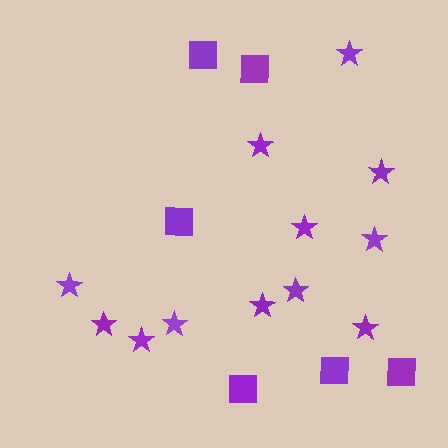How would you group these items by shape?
There are 2 groups: one group of stars (12) and one group of squares (6).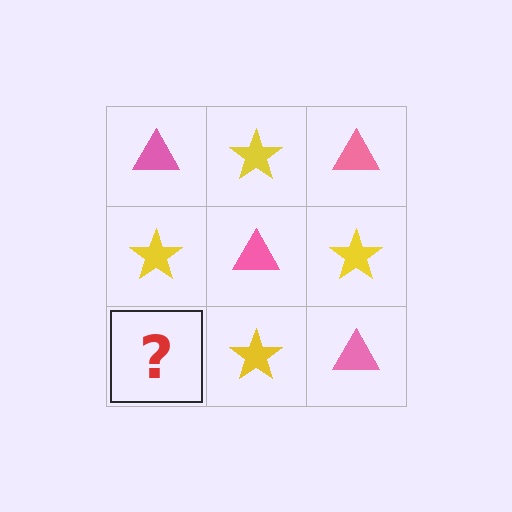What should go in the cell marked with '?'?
The missing cell should contain a pink triangle.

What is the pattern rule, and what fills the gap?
The rule is that it alternates pink triangle and yellow star in a checkerboard pattern. The gap should be filled with a pink triangle.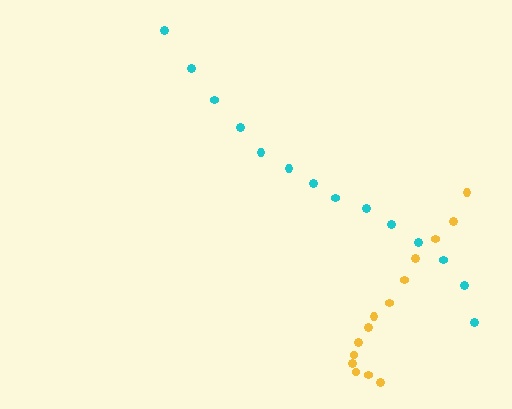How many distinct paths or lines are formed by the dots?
There are 2 distinct paths.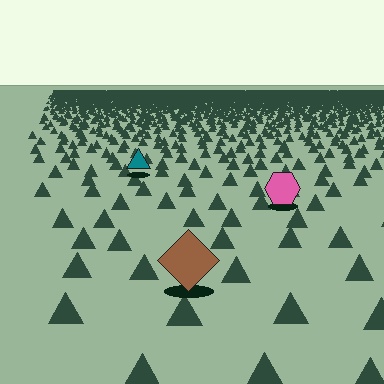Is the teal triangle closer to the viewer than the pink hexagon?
No. The pink hexagon is closer — you can tell from the texture gradient: the ground texture is coarser near it.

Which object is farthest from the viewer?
The teal triangle is farthest from the viewer. It appears smaller and the ground texture around it is denser.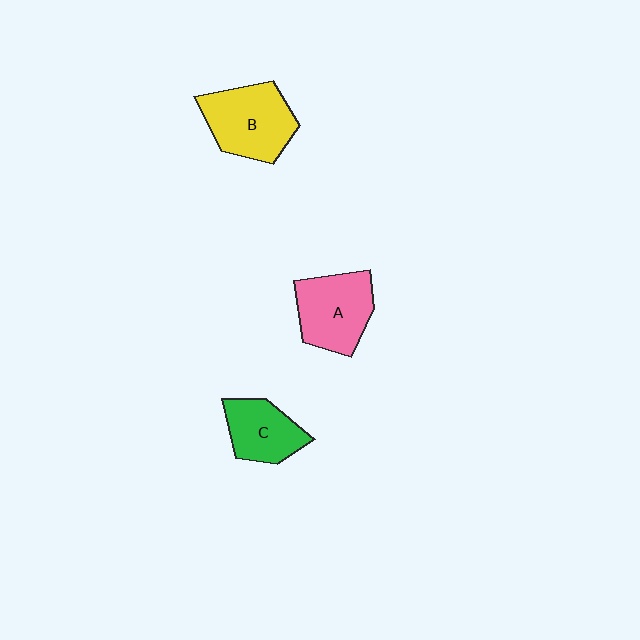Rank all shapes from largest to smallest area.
From largest to smallest: B (yellow), A (pink), C (green).